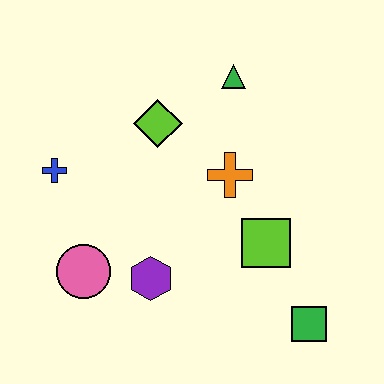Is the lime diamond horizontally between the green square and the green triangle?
No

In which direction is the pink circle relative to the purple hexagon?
The pink circle is to the left of the purple hexagon.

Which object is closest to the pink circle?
The purple hexagon is closest to the pink circle.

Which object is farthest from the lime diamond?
The green square is farthest from the lime diamond.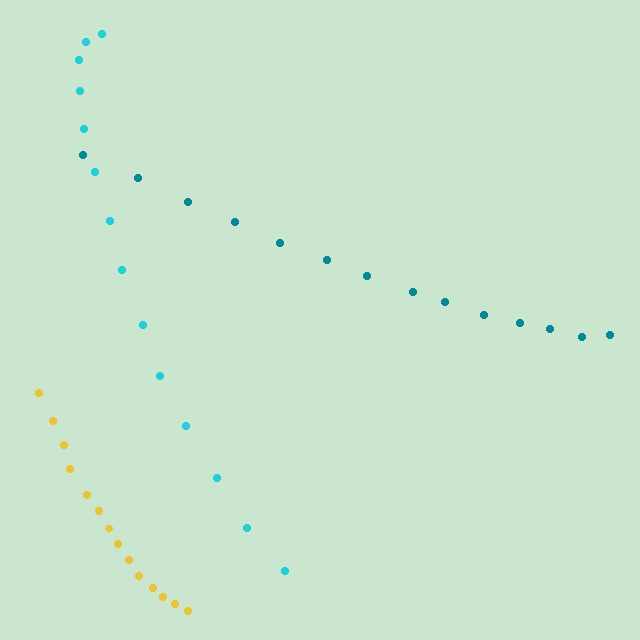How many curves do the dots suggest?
There are 3 distinct paths.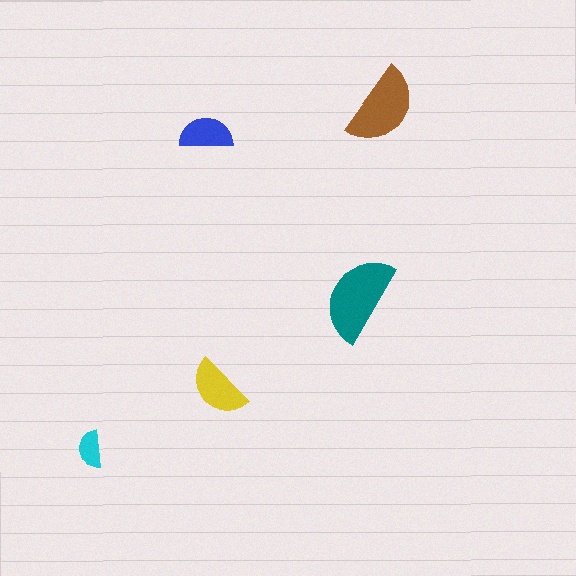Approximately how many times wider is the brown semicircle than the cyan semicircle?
About 2 times wider.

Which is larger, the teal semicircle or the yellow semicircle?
The teal one.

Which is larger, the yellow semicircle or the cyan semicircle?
The yellow one.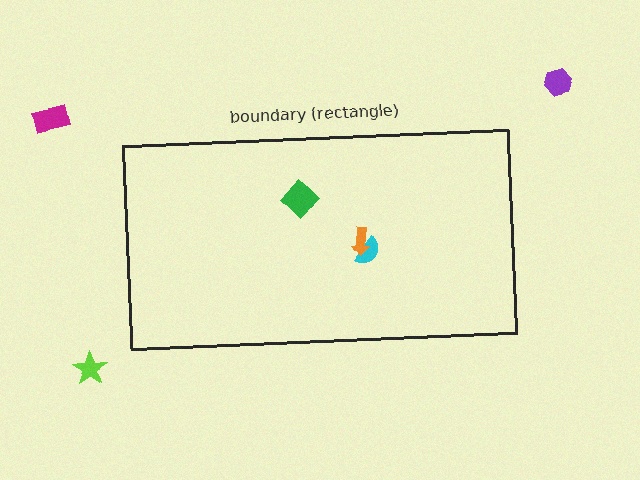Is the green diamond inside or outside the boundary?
Inside.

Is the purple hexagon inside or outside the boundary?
Outside.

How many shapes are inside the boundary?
3 inside, 3 outside.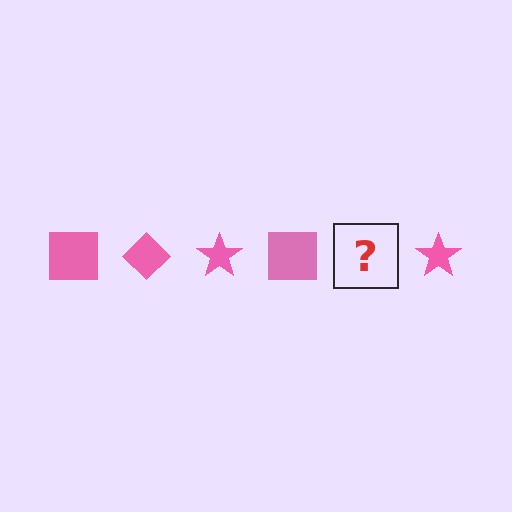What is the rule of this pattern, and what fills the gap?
The rule is that the pattern cycles through square, diamond, star shapes in pink. The gap should be filled with a pink diamond.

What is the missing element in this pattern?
The missing element is a pink diamond.